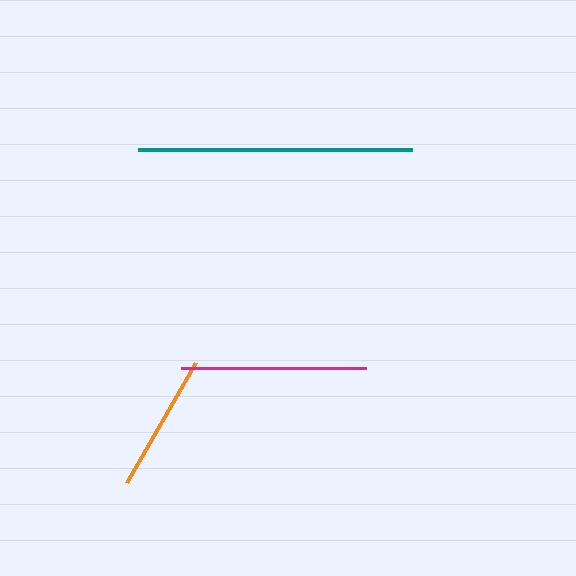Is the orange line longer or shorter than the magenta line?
The magenta line is longer than the orange line.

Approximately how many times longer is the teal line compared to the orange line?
The teal line is approximately 2.0 times the length of the orange line.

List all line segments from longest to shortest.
From longest to shortest: teal, magenta, orange.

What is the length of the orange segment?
The orange segment is approximately 138 pixels long.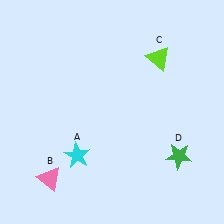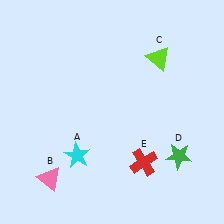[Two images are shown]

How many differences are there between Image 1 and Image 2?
There is 1 difference between the two images.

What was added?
A red cross (E) was added in Image 2.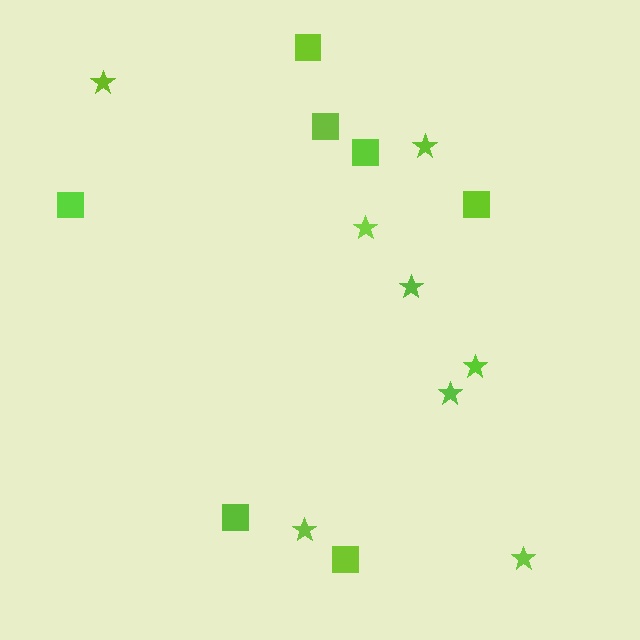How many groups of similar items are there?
There are 2 groups: one group of stars (8) and one group of squares (7).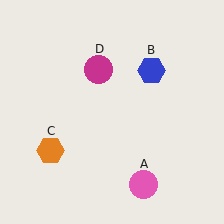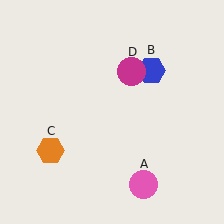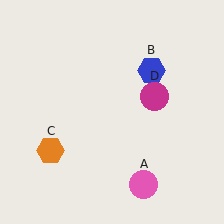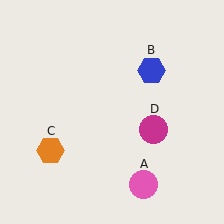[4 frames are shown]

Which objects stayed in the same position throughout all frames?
Pink circle (object A) and blue hexagon (object B) and orange hexagon (object C) remained stationary.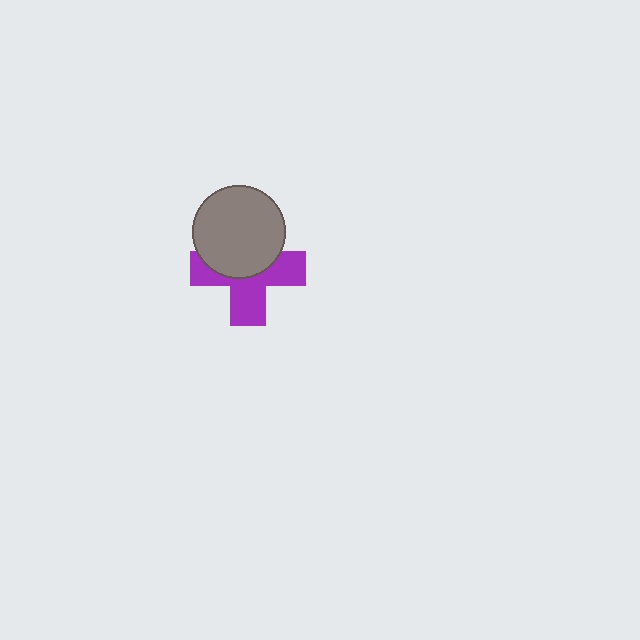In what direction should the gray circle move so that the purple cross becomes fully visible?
The gray circle should move up. That is the shortest direction to clear the overlap and leave the purple cross fully visible.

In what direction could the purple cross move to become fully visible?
The purple cross could move down. That would shift it out from behind the gray circle entirely.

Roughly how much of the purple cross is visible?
About half of it is visible (roughly 54%).